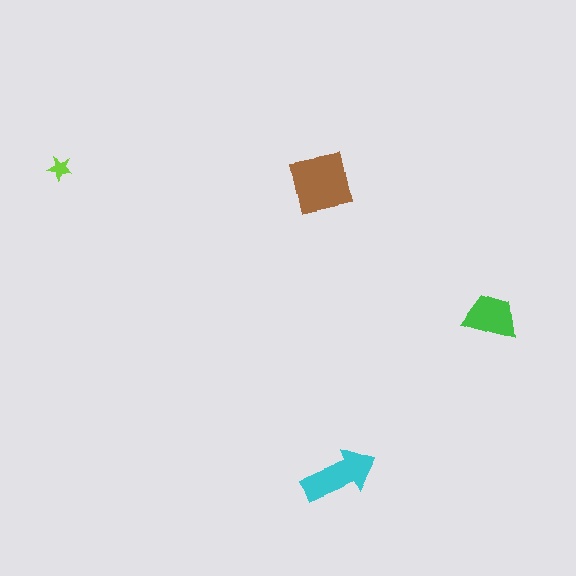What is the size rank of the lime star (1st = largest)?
4th.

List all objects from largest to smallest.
The brown square, the cyan arrow, the green trapezoid, the lime star.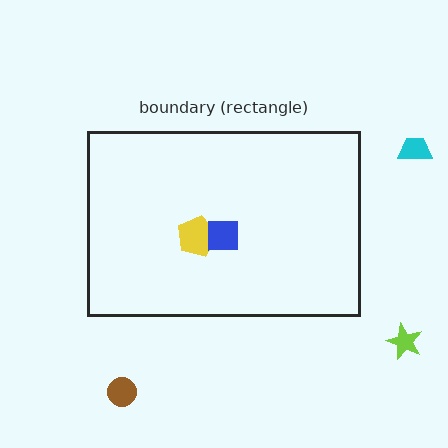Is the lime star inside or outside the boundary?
Outside.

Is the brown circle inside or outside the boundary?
Outside.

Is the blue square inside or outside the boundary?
Inside.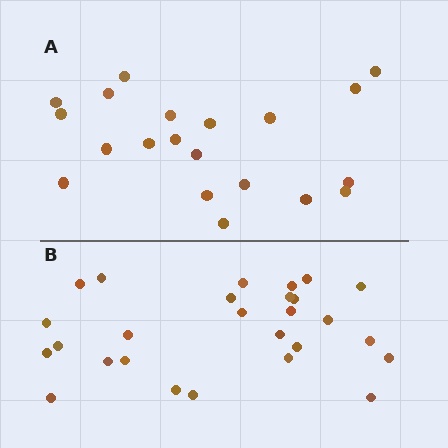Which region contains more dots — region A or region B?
Region B (the bottom region) has more dots.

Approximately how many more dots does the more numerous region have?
Region B has roughly 8 or so more dots than region A.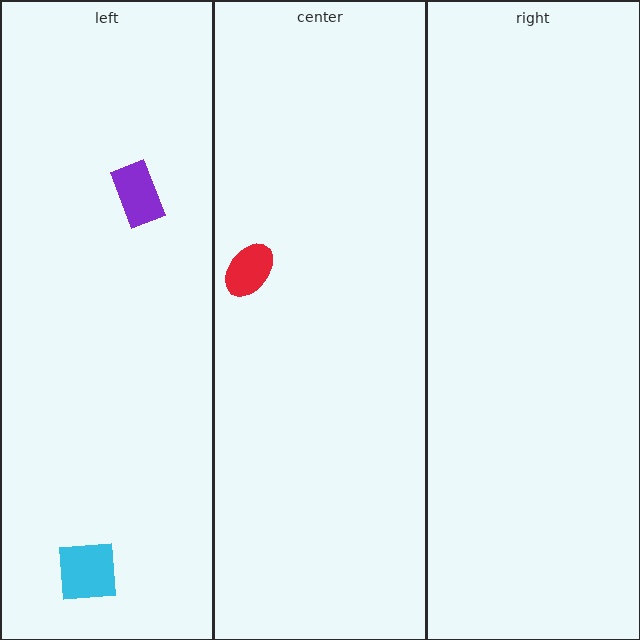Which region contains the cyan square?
The left region.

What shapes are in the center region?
The red ellipse.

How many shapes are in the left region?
2.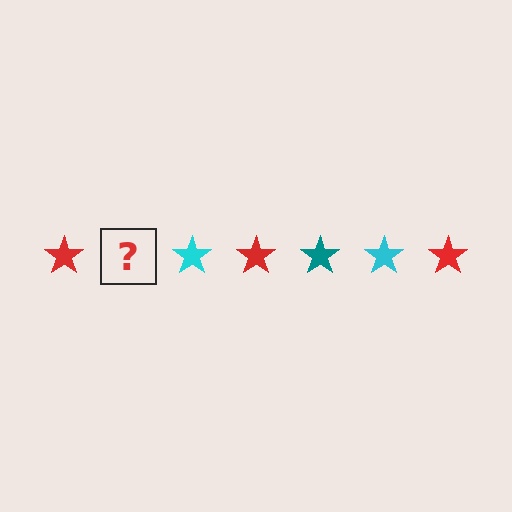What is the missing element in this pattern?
The missing element is a teal star.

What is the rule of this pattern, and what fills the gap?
The rule is that the pattern cycles through red, teal, cyan stars. The gap should be filled with a teal star.